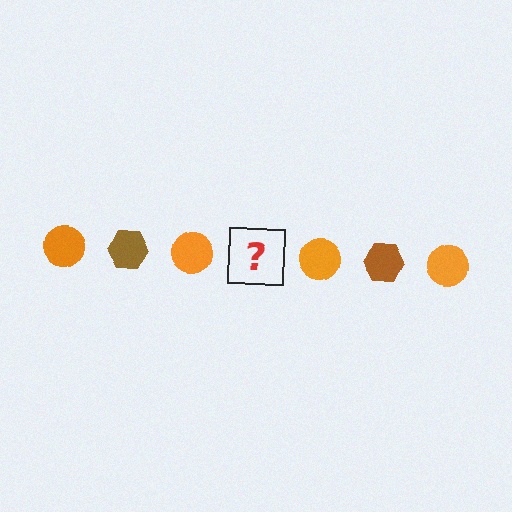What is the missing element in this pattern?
The missing element is a brown hexagon.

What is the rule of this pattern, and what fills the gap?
The rule is that the pattern alternates between orange circle and brown hexagon. The gap should be filled with a brown hexagon.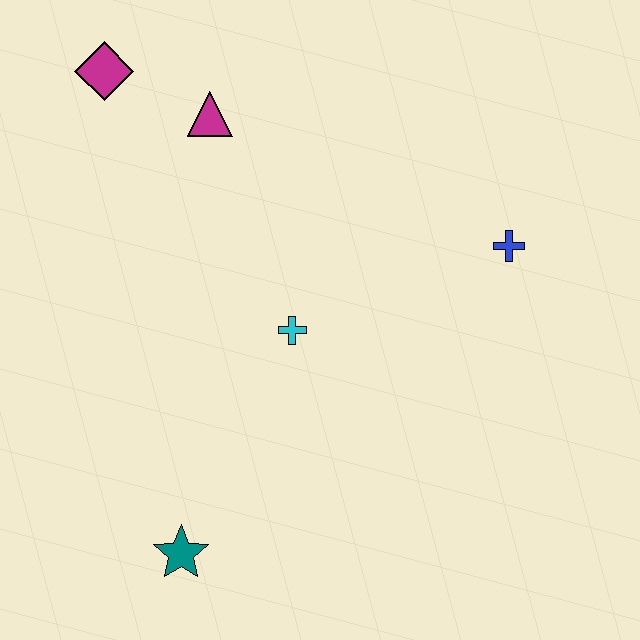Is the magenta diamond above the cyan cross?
Yes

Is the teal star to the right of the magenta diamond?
Yes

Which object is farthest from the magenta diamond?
The teal star is farthest from the magenta diamond.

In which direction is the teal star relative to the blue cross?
The teal star is to the left of the blue cross.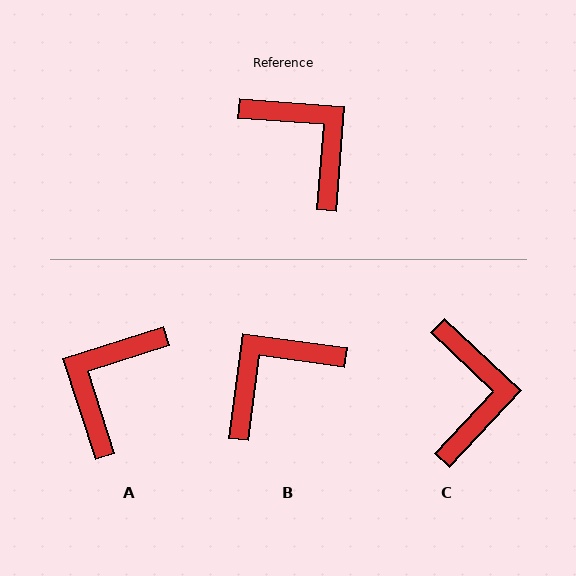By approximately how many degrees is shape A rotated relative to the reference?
Approximately 112 degrees counter-clockwise.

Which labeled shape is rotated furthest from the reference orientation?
A, about 112 degrees away.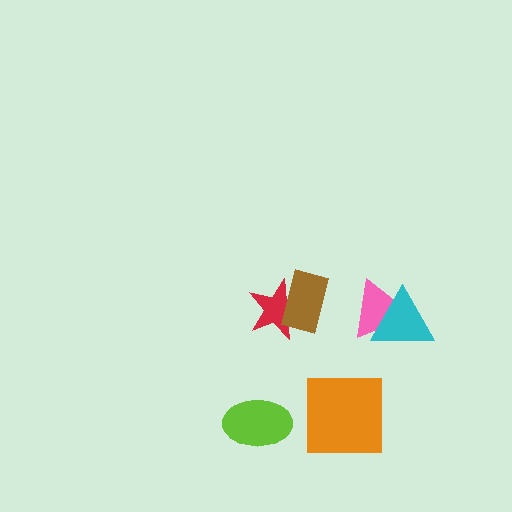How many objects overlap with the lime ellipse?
0 objects overlap with the lime ellipse.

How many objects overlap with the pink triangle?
1 object overlaps with the pink triangle.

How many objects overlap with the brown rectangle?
1 object overlaps with the brown rectangle.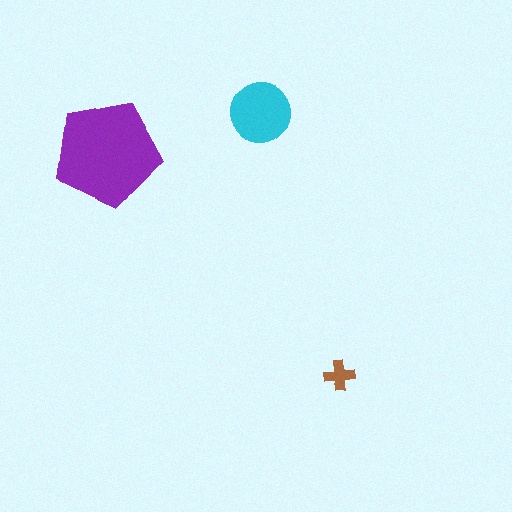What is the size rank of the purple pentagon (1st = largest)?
1st.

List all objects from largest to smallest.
The purple pentagon, the cyan circle, the brown cross.